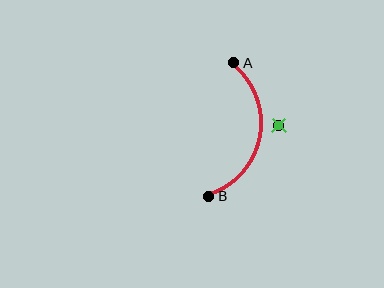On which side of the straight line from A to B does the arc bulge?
The arc bulges to the right of the straight line connecting A and B.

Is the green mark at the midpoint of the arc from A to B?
No — the green mark does not lie on the arc at all. It sits slightly outside the curve.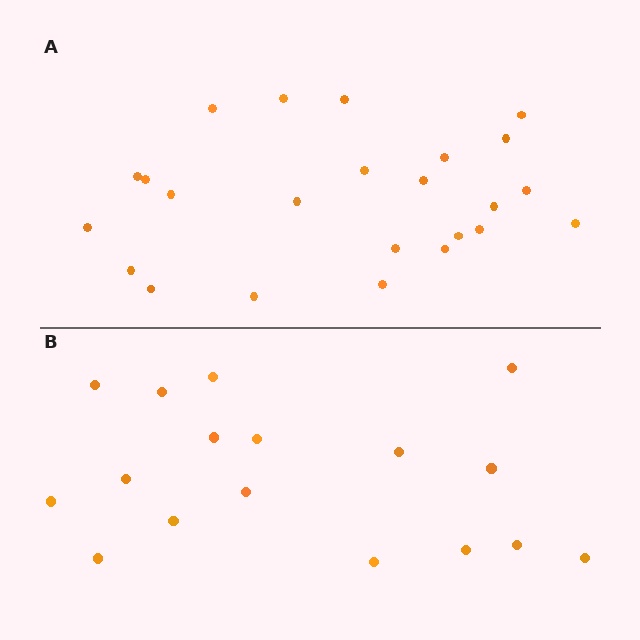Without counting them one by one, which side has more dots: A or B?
Region A (the top region) has more dots.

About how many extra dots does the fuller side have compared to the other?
Region A has roughly 8 or so more dots than region B.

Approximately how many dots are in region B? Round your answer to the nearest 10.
About 20 dots. (The exact count is 17, which rounds to 20.)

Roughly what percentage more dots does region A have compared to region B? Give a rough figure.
About 40% more.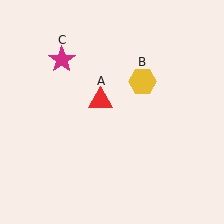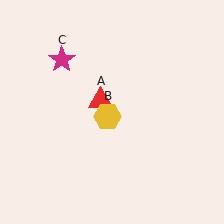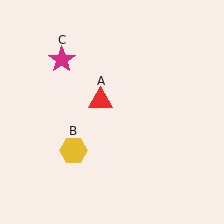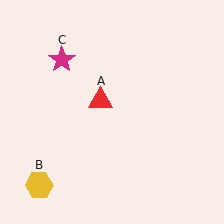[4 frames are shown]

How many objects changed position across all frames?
1 object changed position: yellow hexagon (object B).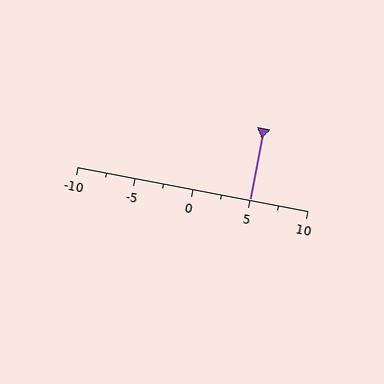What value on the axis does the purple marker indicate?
The marker indicates approximately 5.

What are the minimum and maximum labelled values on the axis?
The axis runs from -10 to 10.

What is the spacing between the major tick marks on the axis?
The major ticks are spaced 5 apart.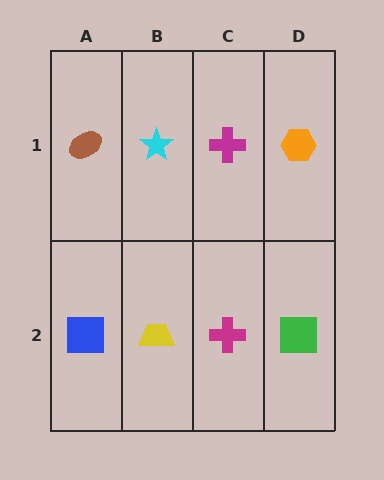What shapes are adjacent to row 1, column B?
A yellow trapezoid (row 2, column B), a brown ellipse (row 1, column A), a magenta cross (row 1, column C).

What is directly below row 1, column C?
A magenta cross.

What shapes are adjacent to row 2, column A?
A brown ellipse (row 1, column A), a yellow trapezoid (row 2, column B).